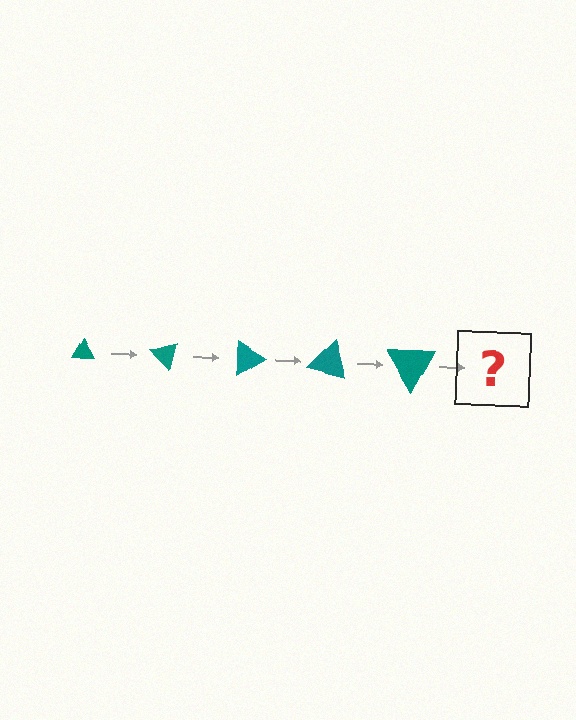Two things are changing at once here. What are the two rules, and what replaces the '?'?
The two rules are that the triangle grows larger each step and it rotates 45 degrees each step. The '?' should be a triangle, larger than the previous one and rotated 225 degrees from the start.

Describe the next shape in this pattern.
It should be a triangle, larger than the previous one and rotated 225 degrees from the start.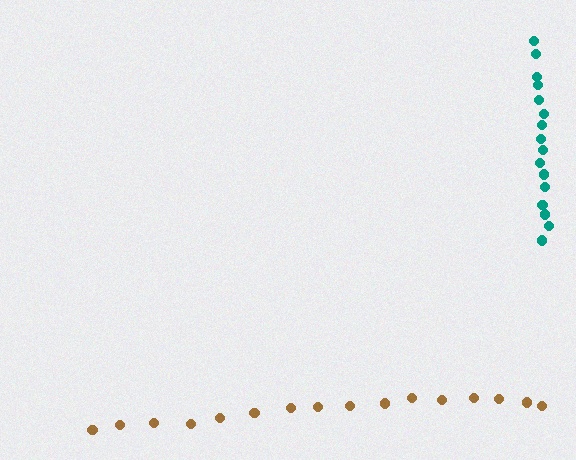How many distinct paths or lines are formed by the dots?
There are 2 distinct paths.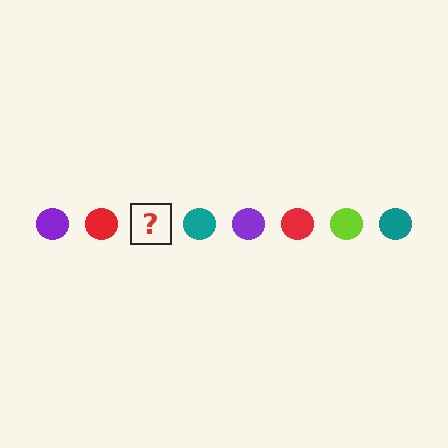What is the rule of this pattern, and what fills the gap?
The rule is that the pattern cycles through purple, red, lime, teal circles. The gap should be filled with a lime circle.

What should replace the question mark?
The question mark should be replaced with a lime circle.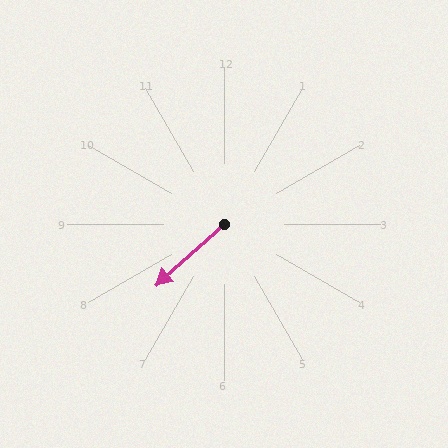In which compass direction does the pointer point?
Southwest.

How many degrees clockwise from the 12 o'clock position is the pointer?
Approximately 228 degrees.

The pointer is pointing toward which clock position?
Roughly 8 o'clock.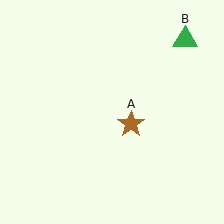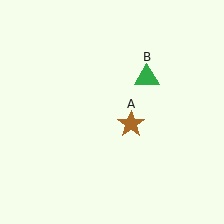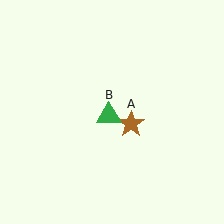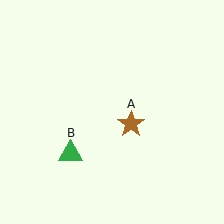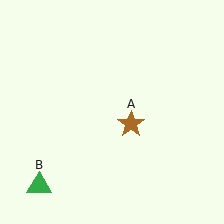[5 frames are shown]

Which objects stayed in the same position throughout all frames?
Brown star (object A) remained stationary.